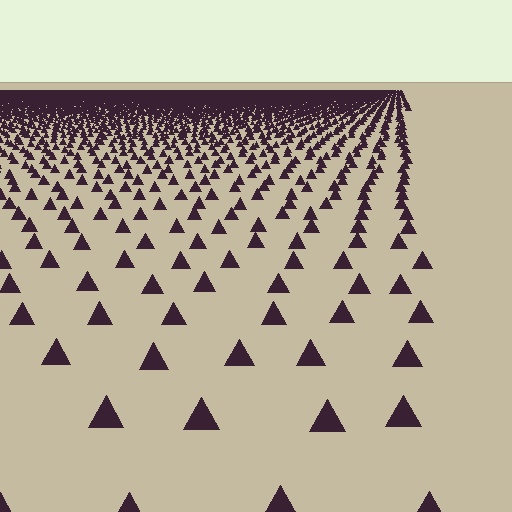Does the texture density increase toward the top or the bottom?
Density increases toward the top.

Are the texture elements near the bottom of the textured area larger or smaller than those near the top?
Larger. Near the bottom, elements are closer to the viewer and appear at a bigger on-screen size.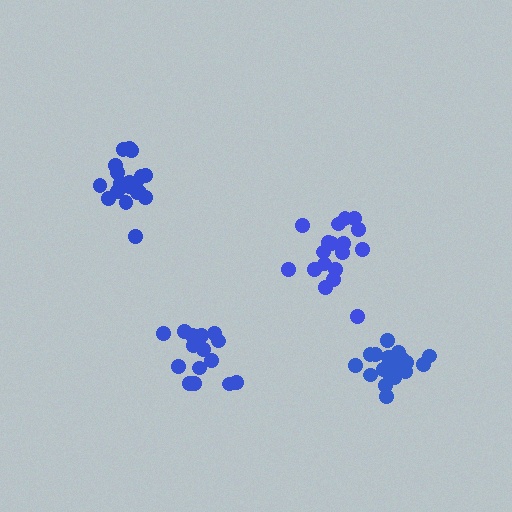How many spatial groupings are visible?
There are 4 spatial groupings.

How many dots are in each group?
Group 1: 18 dots, Group 2: 20 dots, Group 3: 16 dots, Group 4: 20 dots (74 total).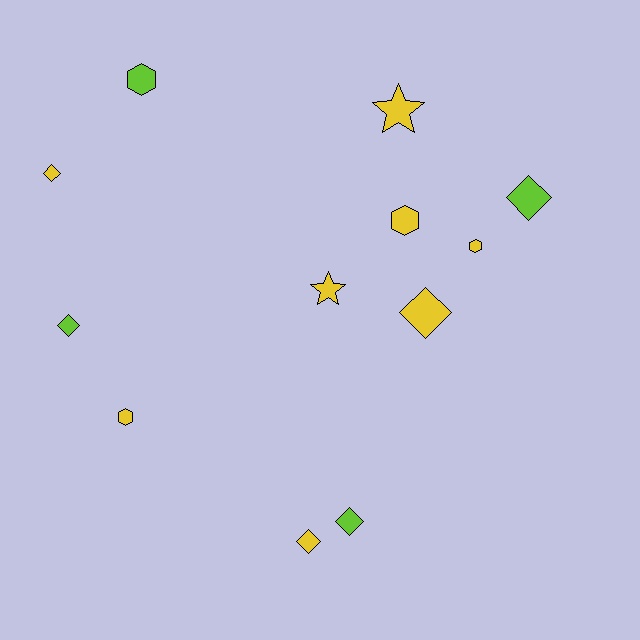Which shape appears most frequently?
Diamond, with 6 objects.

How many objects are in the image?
There are 12 objects.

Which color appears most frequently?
Yellow, with 8 objects.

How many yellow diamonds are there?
There are 3 yellow diamonds.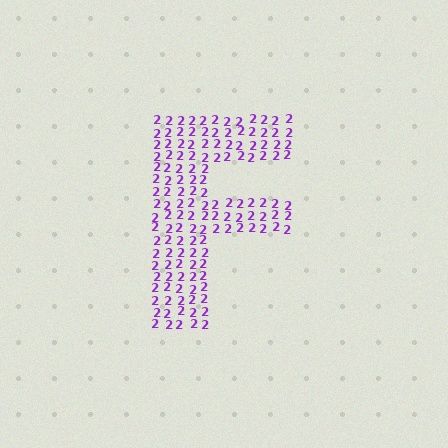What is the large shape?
The large shape is the letter F.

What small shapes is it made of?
It is made of small digit 2's.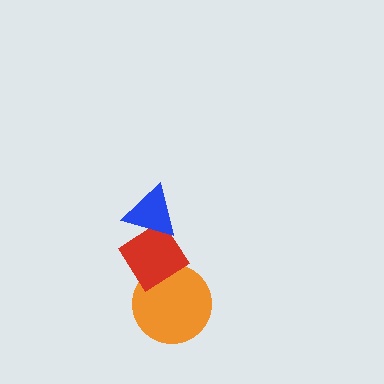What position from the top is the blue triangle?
The blue triangle is 1st from the top.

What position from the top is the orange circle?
The orange circle is 3rd from the top.